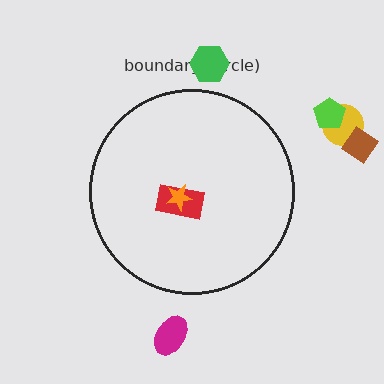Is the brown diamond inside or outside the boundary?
Outside.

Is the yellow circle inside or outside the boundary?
Outside.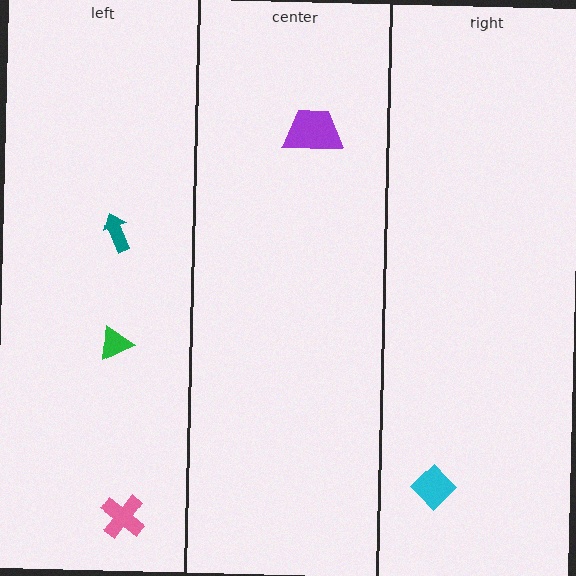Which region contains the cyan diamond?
The right region.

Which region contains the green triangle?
The left region.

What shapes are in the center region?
The purple trapezoid.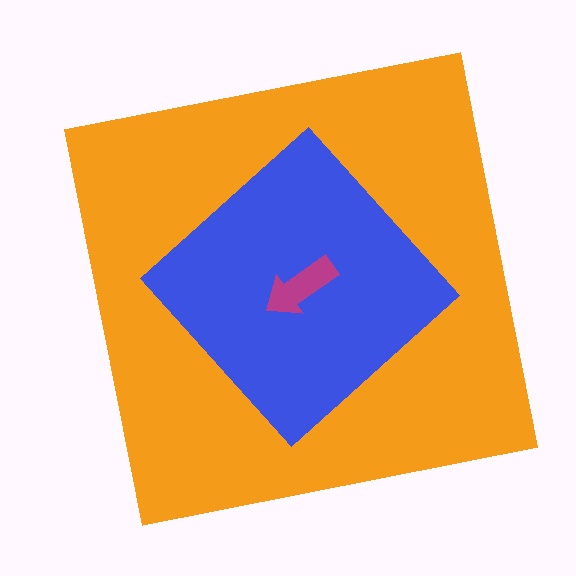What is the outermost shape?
The orange square.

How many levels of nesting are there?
3.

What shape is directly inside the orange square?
The blue diamond.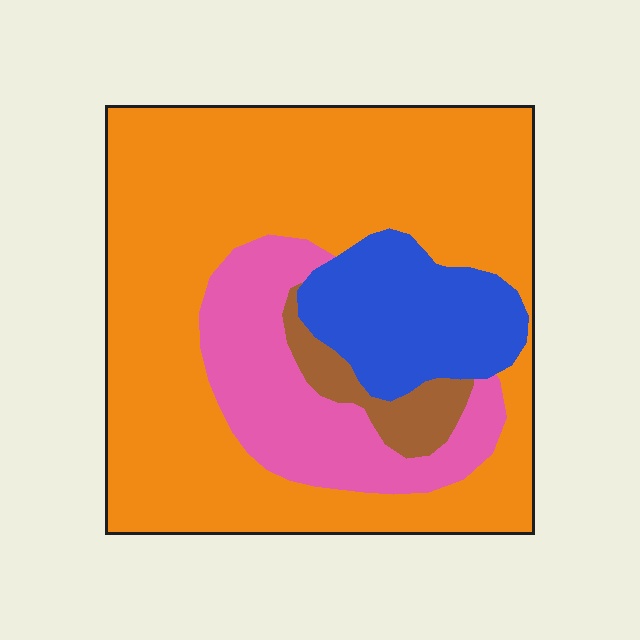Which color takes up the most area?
Orange, at roughly 65%.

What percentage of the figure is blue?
Blue covers roughly 15% of the figure.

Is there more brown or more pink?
Pink.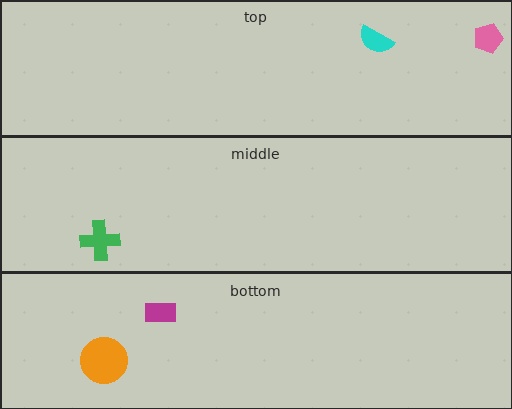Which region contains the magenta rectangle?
The bottom region.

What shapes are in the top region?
The cyan semicircle, the pink pentagon.